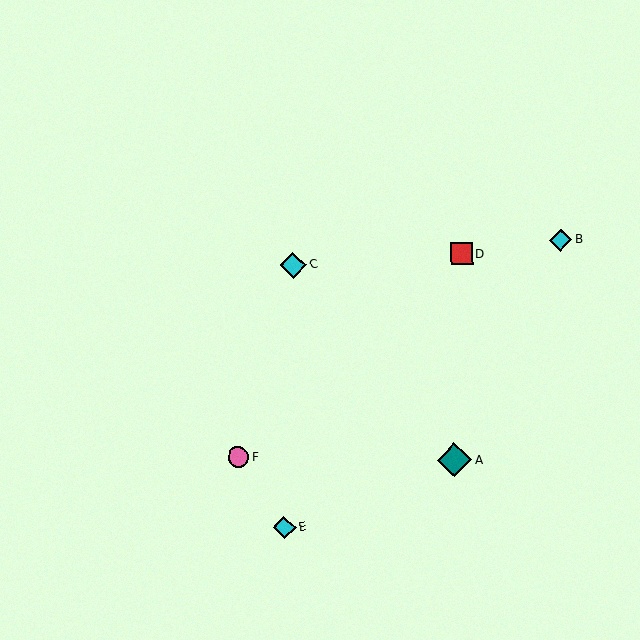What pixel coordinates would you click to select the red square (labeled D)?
Click at (462, 254) to select the red square D.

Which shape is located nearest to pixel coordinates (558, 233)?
The cyan diamond (labeled B) at (561, 240) is nearest to that location.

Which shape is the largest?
The teal diamond (labeled A) is the largest.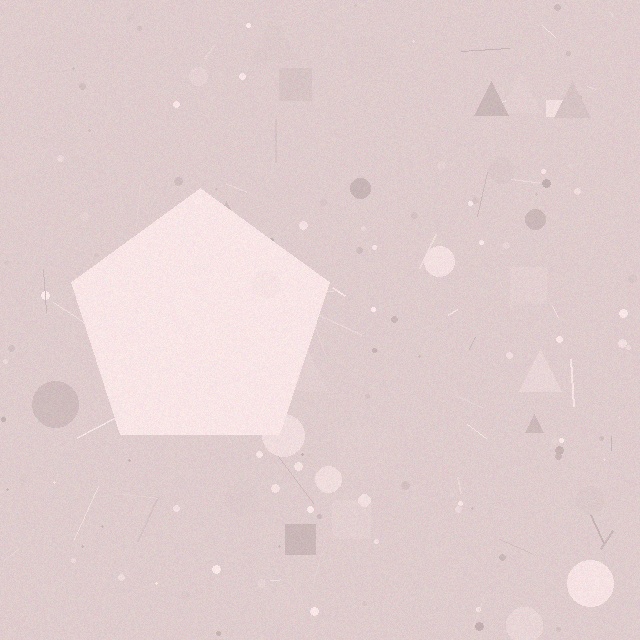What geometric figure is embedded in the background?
A pentagon is embedded in the background.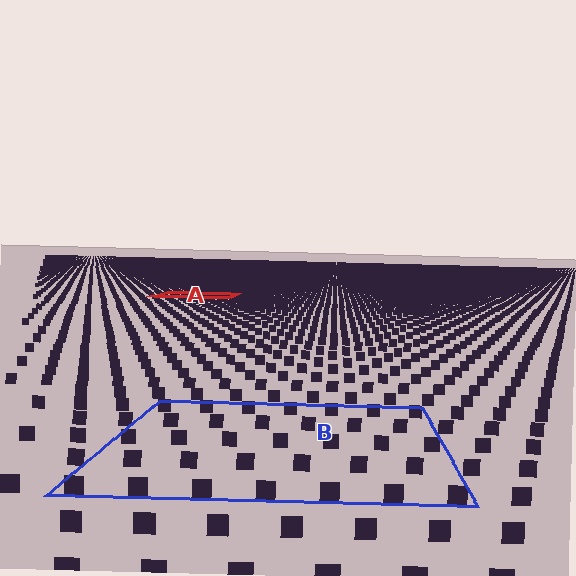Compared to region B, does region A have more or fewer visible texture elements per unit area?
Region A has more texture elements per unit area — they are packed more densely because it is farther away.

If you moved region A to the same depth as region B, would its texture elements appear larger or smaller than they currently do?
They would appear larger. At a closer depth, the same texture elements are projected at a bigger on-screen size.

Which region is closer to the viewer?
Region B is closer. The texture elements there are larger and more spread out.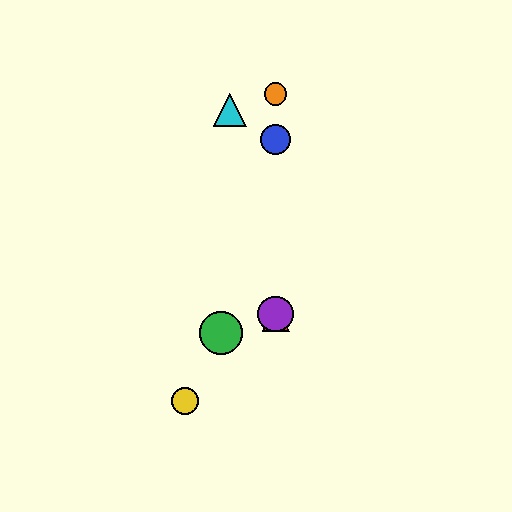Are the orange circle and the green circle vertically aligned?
No, the orange circle is at x≈276 and the green circle is at x≈221.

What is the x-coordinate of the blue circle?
The blue circle is at x≈276.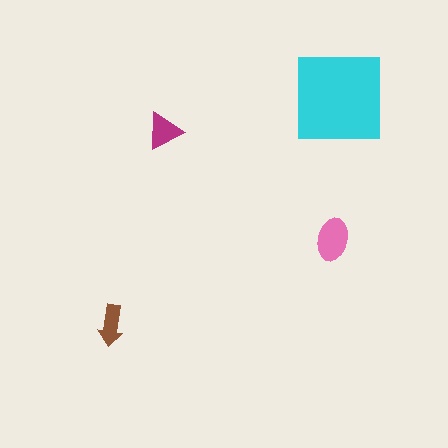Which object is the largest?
The cyan square.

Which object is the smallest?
The brown arrow.